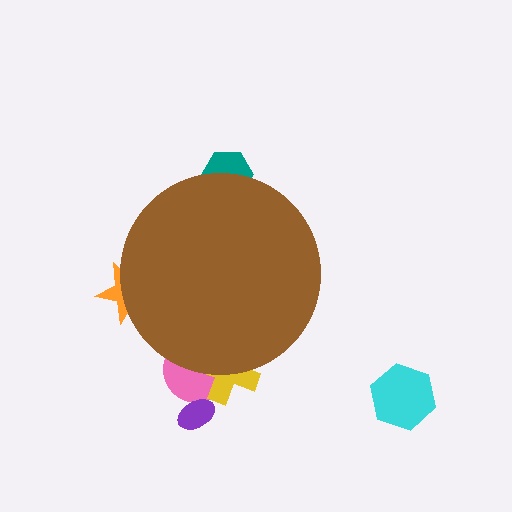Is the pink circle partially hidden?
Yes, the pink circle is partially hidden behind the brown circle.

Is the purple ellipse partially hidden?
No, the purple ellipse is fully visible.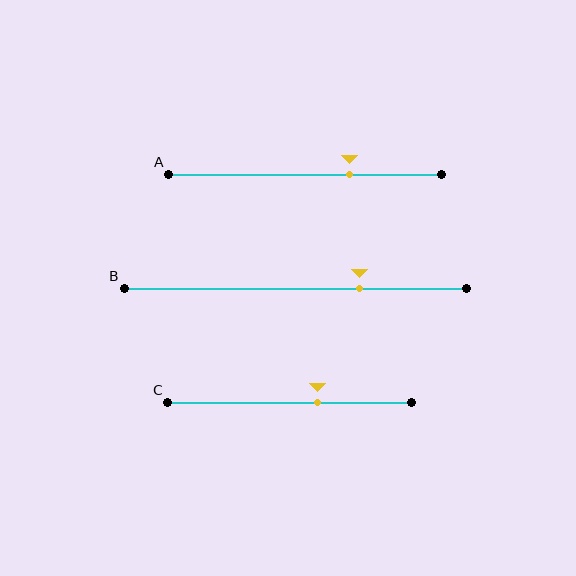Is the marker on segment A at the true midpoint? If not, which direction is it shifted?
No, the marker on segment A is shifted to the right by about 16% of the segment length.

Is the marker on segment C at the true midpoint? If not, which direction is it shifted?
No, the marker on segment C is shifted to the right by about 11% of the segment length.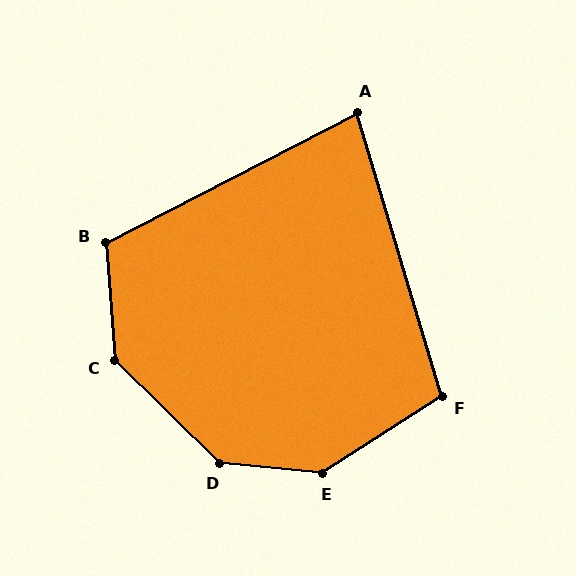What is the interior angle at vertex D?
Approximately 141 degrees (obtuse).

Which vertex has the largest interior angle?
E, at approximately 142 degrees.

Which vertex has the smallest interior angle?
A, at approximately 79 degrees.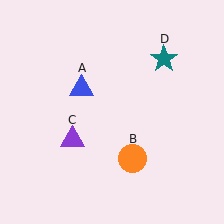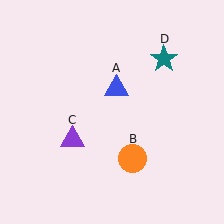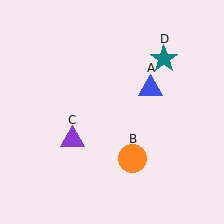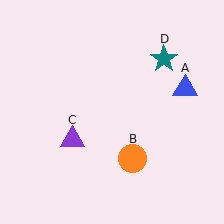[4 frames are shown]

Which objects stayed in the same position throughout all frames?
Orange circle (object B) and purple triangle (object C) and teal star (object D) remained stationary.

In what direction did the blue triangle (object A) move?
The blue triangle (object A) moved right.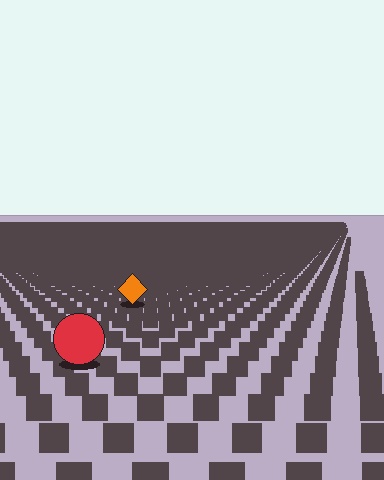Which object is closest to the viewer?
The red circle is closest. The texture marks near it are larger and more spread out.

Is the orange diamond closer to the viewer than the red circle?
No. The red circle is closer — you can tell from the texture gradient: the ground texture is coarser near it.